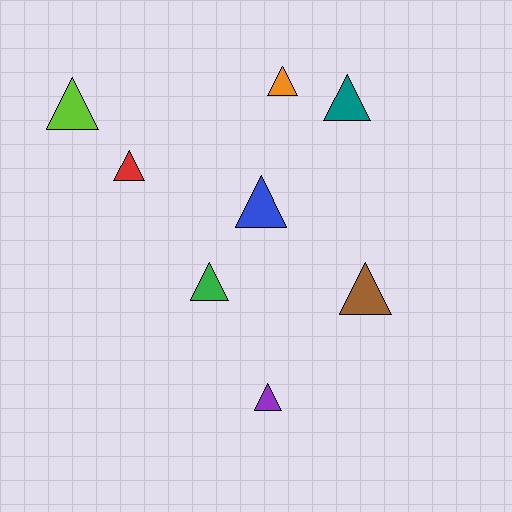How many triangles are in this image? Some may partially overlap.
There are 8 triangles.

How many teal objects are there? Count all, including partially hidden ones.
There is 1 teal object.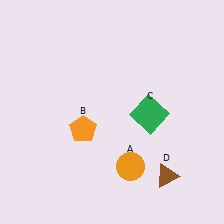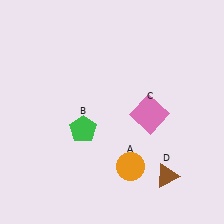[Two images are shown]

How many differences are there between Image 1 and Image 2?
There are 2 differences between the two images.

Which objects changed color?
B changed from orange to green. C changed from green to pink.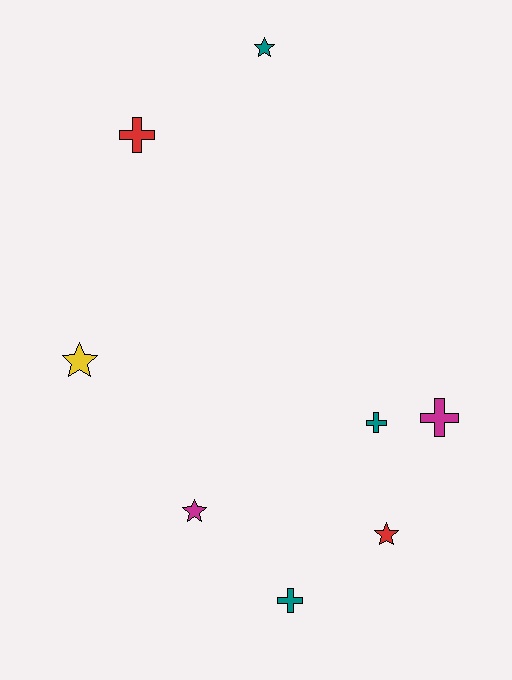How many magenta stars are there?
There is 1 magenta star.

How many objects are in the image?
There are 8 objects.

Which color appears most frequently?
Teal, with 3 objects.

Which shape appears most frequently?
Star, with 4 objects.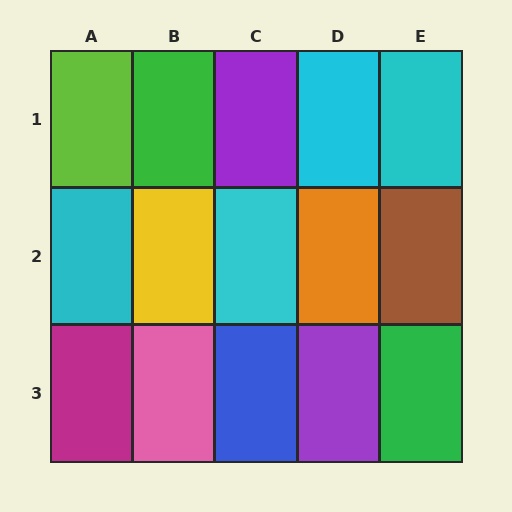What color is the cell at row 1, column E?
Cyan.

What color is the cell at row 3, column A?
Magenta.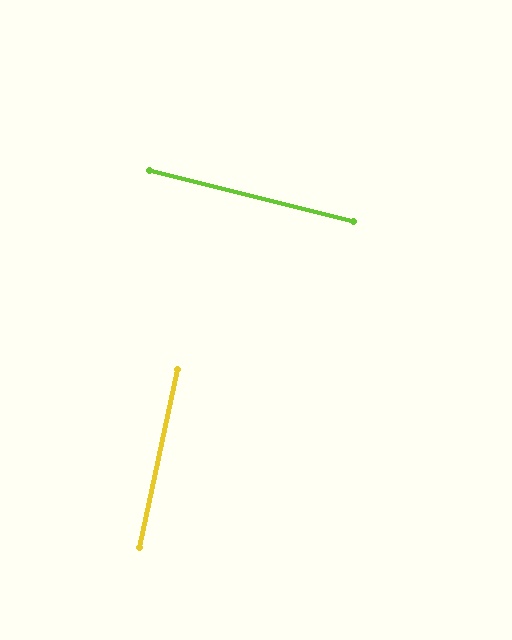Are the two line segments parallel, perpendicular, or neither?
Perpendicular — they meet at approximately 88°.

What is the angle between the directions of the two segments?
Approximately 88 degrees.